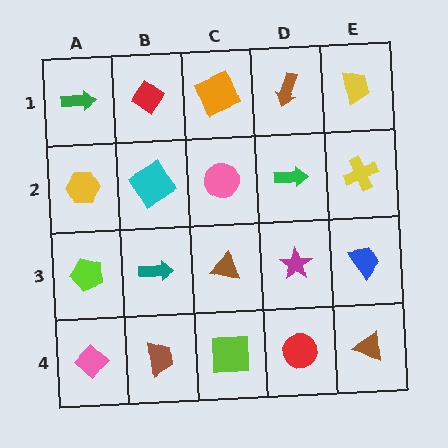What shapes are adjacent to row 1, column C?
A pink circle (row 2, column C), a red diamond (row 1, column B), a brown arrow (row 1, column D).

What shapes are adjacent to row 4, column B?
A teal arrow (row 3, column B), a pink diamond (row 4, column A), a lime square (row 4, column C).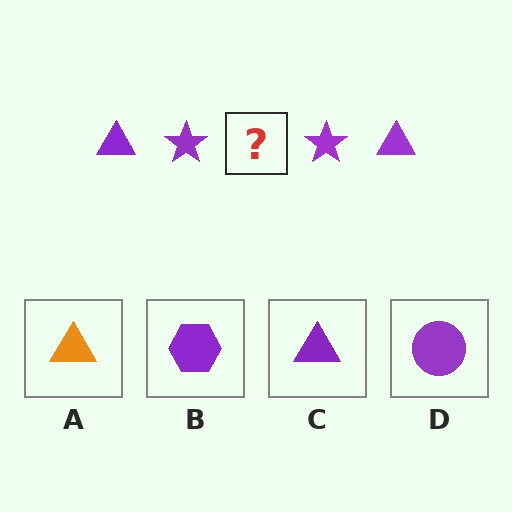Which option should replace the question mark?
Option C.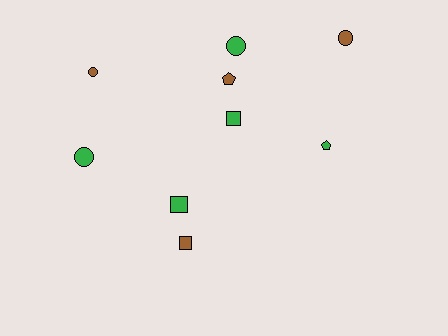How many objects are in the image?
There are 9 objects.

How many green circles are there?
There are 2 green circles.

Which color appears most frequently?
Green, with 5 objects.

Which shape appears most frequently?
Circle, with 4 objects.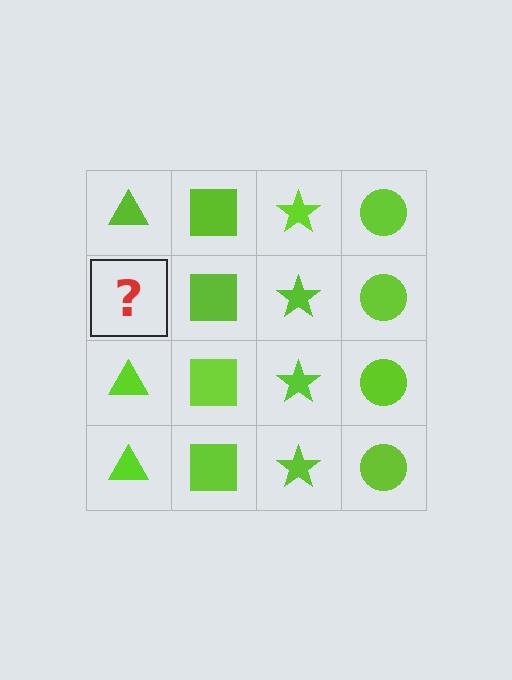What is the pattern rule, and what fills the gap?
The rule is that each column has a consistent shape. The gap should be filled with a lime triangle.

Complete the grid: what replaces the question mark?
The question mark should be replaced with a lime triangle.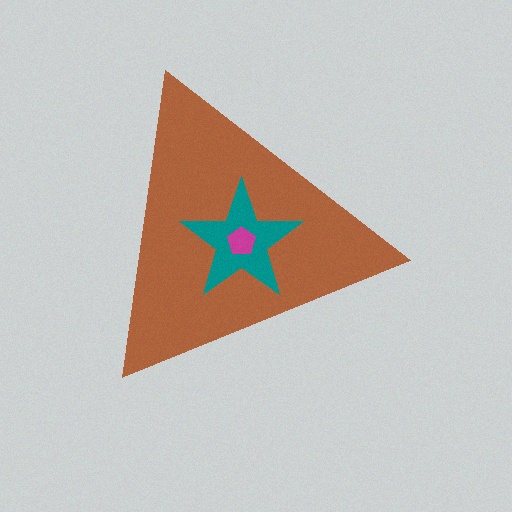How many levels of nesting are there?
3.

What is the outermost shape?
The brown triangle.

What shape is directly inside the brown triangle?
The teal star.